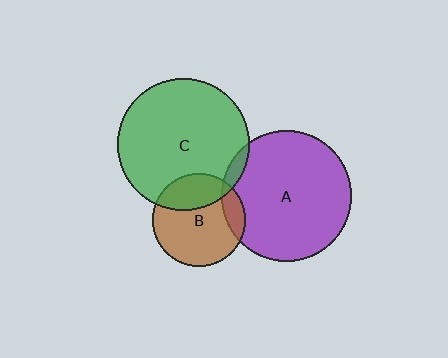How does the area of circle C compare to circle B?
Approximately 2.0 times.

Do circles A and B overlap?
Yes.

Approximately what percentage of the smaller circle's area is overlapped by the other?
Approximately 15%.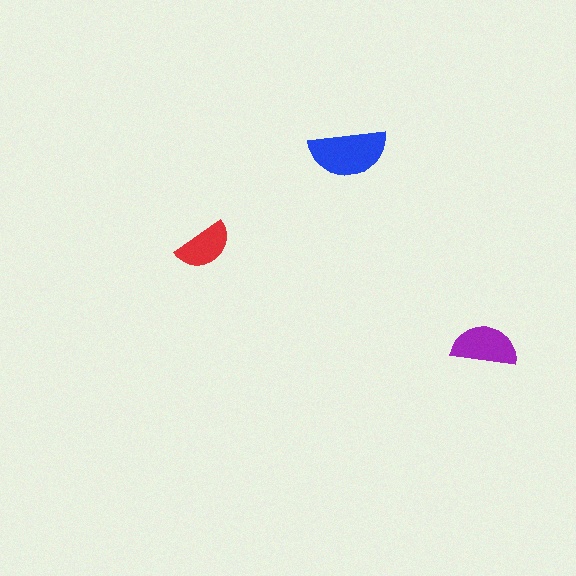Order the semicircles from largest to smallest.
the blue one, the purple one, the red one.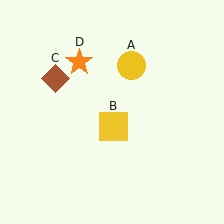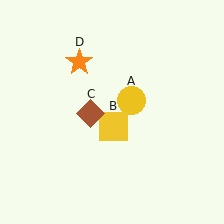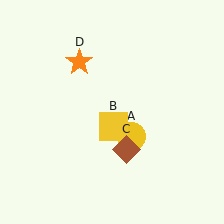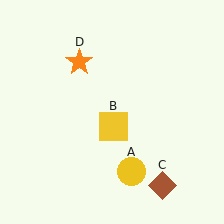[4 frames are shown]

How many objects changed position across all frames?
2 objects changed position: yellow circle (object A), brown diamond (object C).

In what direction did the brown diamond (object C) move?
The brown diamond (object C) moved down and to the right.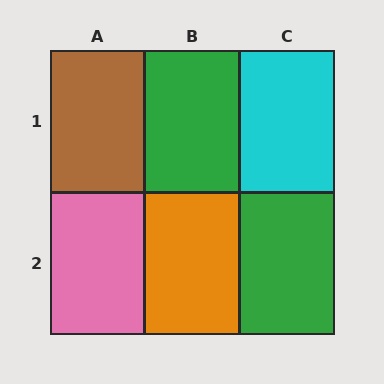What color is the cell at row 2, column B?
Orange.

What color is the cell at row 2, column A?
Pink.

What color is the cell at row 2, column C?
Green.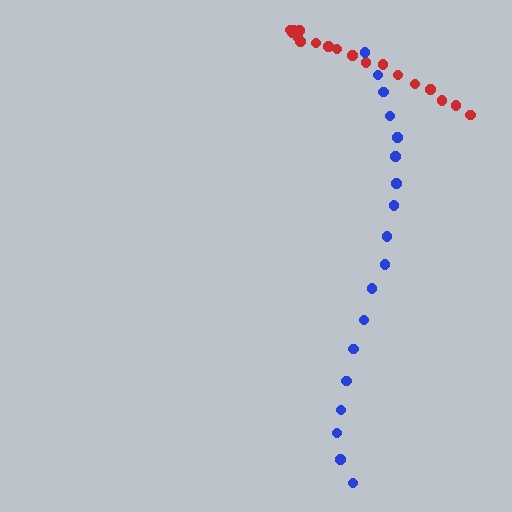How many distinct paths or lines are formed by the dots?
There are 2 distinct paths.